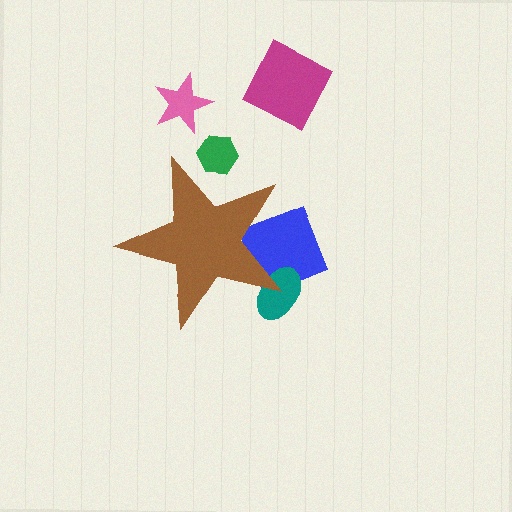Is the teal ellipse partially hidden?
Yes, the teal ellipse is partially hidden behind the brown star.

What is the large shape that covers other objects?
A brown star.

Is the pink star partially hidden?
No, the pink star is fully visible.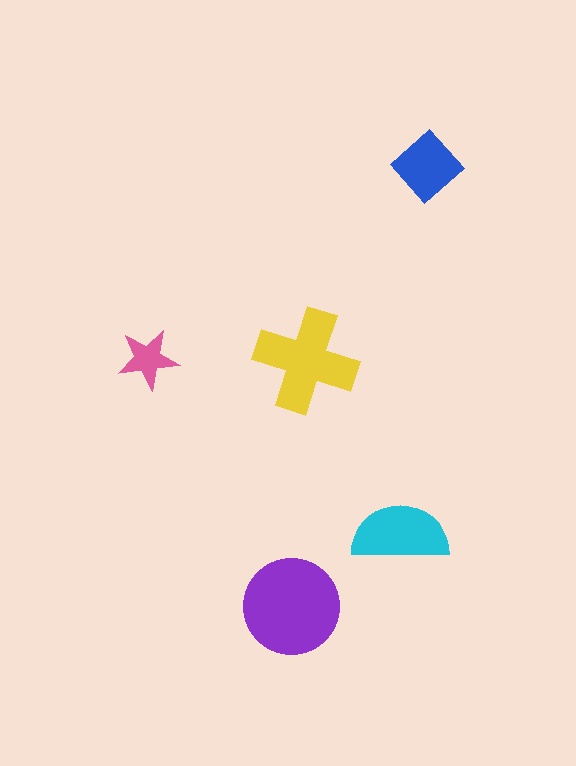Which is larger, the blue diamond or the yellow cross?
The yellow cross.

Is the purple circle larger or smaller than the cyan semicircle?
Larger.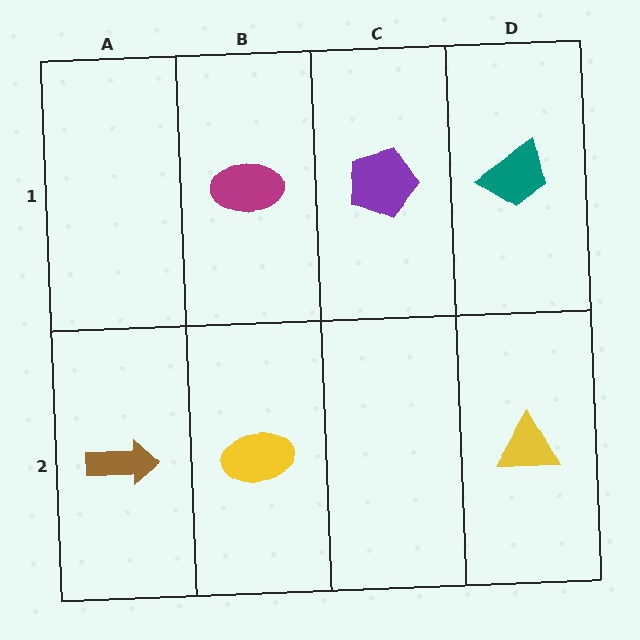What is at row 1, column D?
A teal trapezoid.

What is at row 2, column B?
A yellow ellipse.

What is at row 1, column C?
A purple pentagon.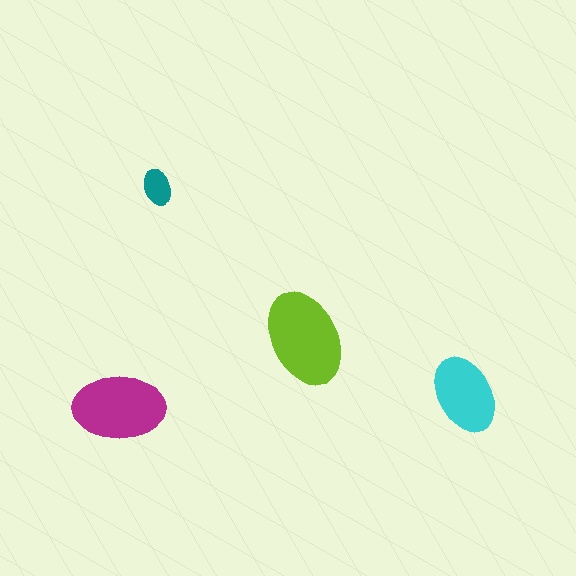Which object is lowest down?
The magenta ellipse is bottommost.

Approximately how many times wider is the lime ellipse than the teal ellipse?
About 2.5 times wider.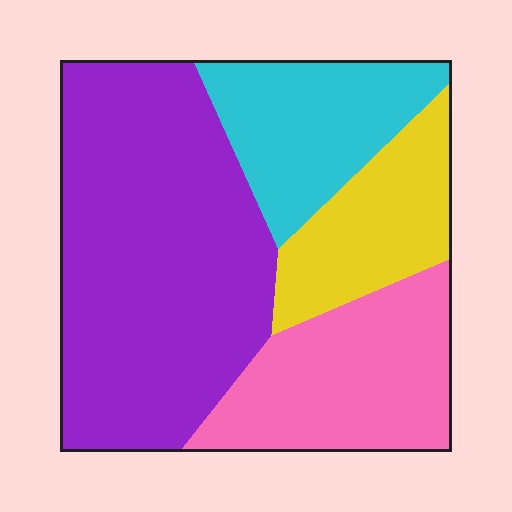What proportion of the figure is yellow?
Yellow covers 15% of the figure.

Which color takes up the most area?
Purple, at roughly 45%.